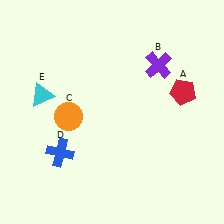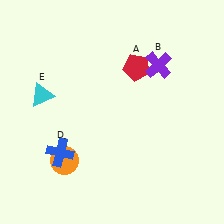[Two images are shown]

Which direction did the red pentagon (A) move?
The red pentagon (A) moved left.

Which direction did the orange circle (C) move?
The orange circle (C) moved down.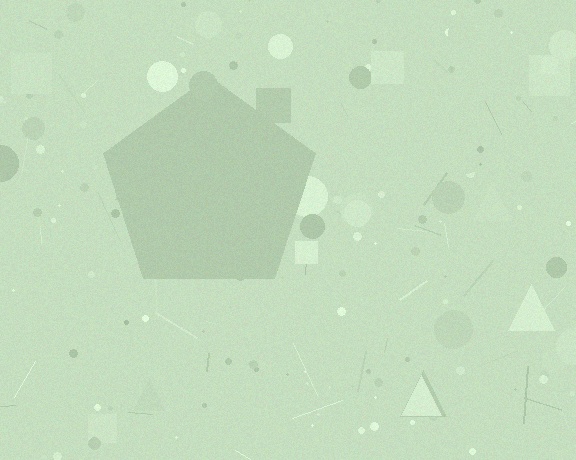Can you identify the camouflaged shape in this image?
The camouflaged shape is a pentagon.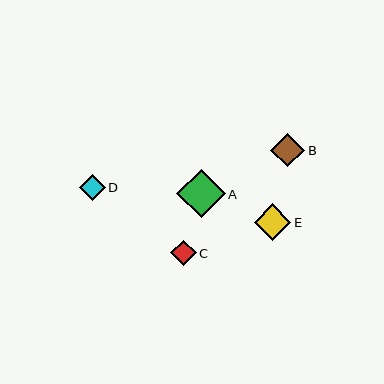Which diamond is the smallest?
Diamond C is the smallest with a size of approximately 25 pixels.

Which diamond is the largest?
Diamond A is the largest with a size of approximately 48 pixels.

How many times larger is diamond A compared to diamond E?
Diamond A is approximately 1.3 times the size of diamond E.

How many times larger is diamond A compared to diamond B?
Diamond A is approximately 1.4 times the size of diamond B.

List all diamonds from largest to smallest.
From largest to smallest: A, E, B, D, C.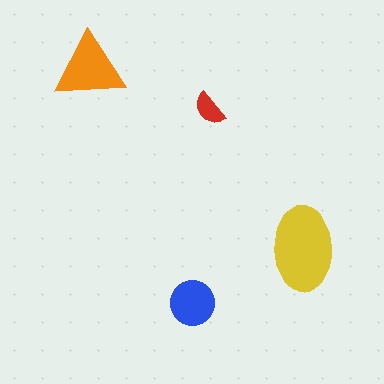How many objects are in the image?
There are 4 objects in the image.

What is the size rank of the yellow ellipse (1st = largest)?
1st.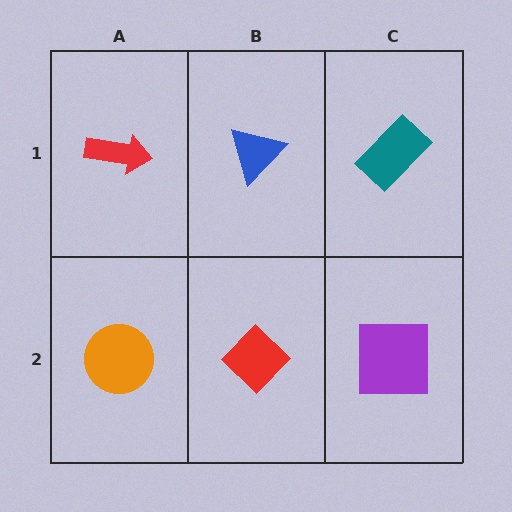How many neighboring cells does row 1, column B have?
3.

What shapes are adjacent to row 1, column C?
A purple square (row 2, column C), a blue triangle (row 1, column B).